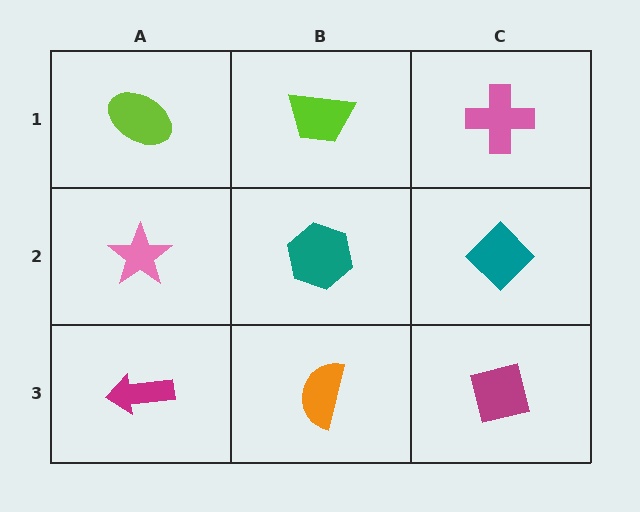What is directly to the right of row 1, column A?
A lime trapezoid.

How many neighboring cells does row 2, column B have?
4.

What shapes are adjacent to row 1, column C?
A teal diamond (row 2, column C), a lime trapezoid (row 1, column B).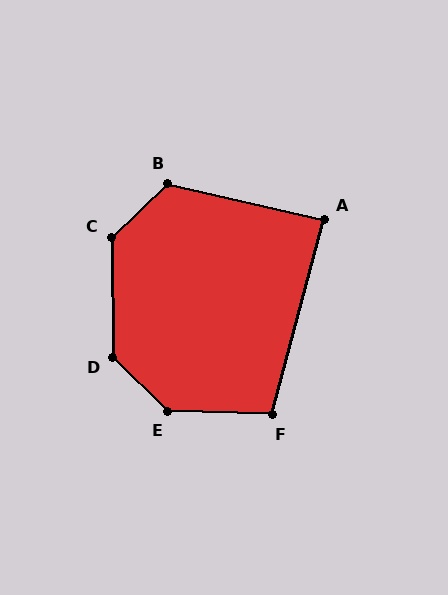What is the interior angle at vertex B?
Approximately 123 degrees (obtuse).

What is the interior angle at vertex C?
Approximately 134 degrees (obtuse).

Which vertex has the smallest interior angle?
A, at approximately 88 degrees.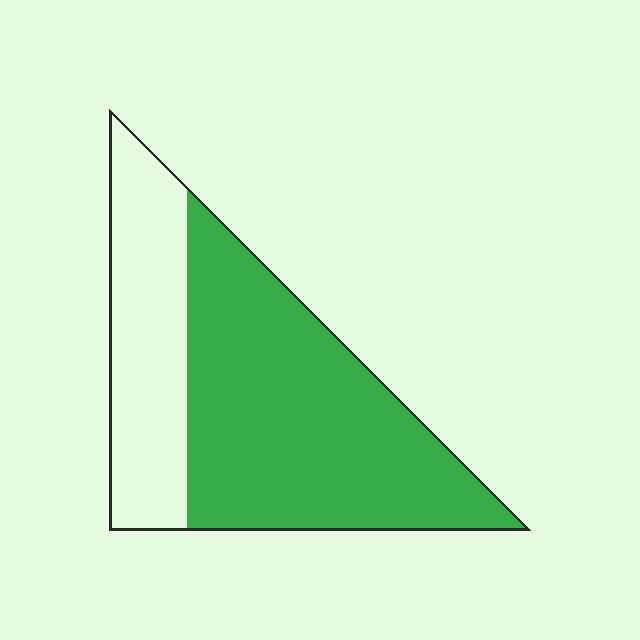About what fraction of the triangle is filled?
About two thirds (2/3).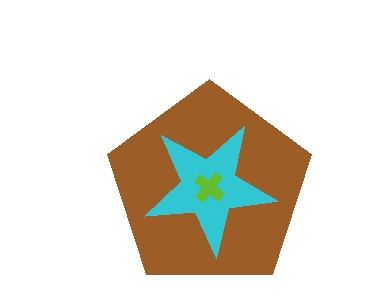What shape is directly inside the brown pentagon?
The cyan star.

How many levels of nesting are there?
3.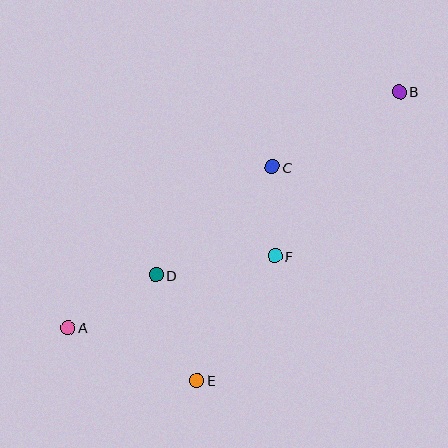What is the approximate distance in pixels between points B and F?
The distance between B and F is approximately 206 pixels.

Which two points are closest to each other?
Points C and F are closest to each other.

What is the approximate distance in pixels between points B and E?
The distance between B and E is approximately 352 pixels.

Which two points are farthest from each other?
Points A and B are farthest from each other.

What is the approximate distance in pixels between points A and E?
The distance between A and E is approximately 139 pixels.